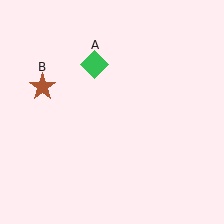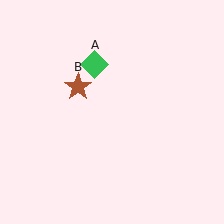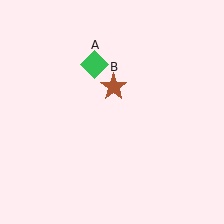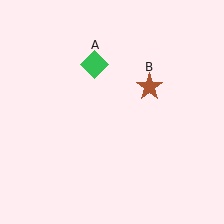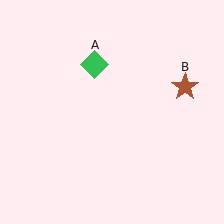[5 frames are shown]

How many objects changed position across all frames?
1 object changed position: brown star (object B).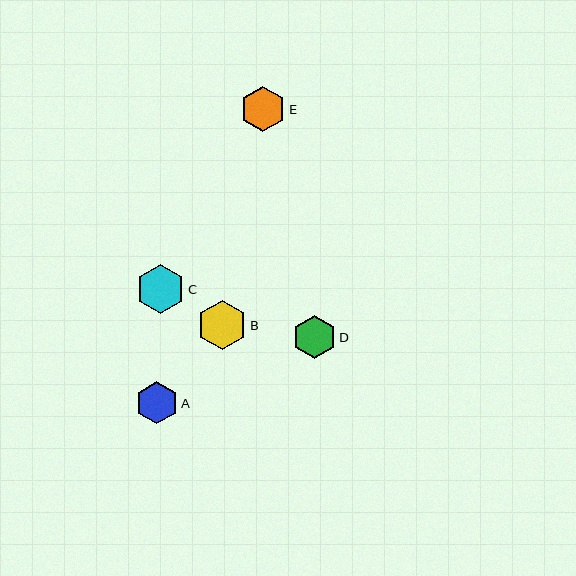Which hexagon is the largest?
Hexagon C is the largest with a size of approximately 49 pixels.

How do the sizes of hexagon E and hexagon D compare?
Hexagon E and hexagon D are approximately the same size.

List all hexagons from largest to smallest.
From largest to smallest: C, B, E, D, A.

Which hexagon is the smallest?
Hexagon A is the smallest with a size of approximately 42 pixels.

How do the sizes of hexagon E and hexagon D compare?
Hexagon E and hexagon D are approximately the same size.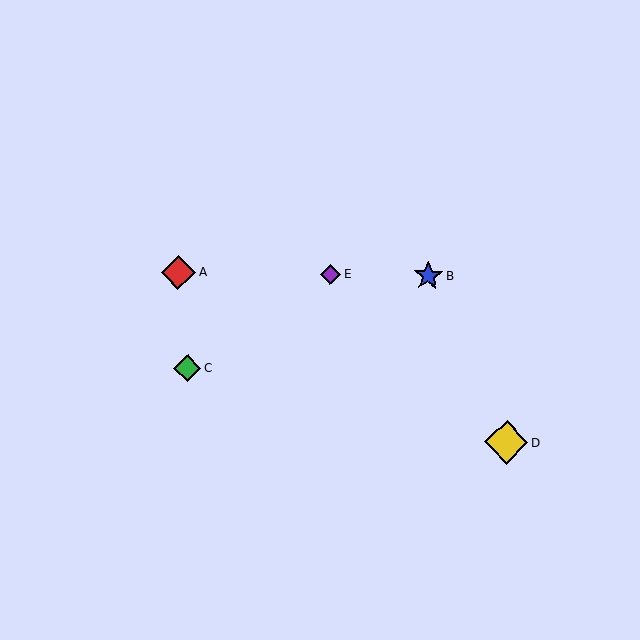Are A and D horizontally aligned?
No, A is at y≈272 and D is at y≈442.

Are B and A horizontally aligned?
Yes, both are at y≈276.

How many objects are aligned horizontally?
3 objects (A, B, E) are aligned horizontally.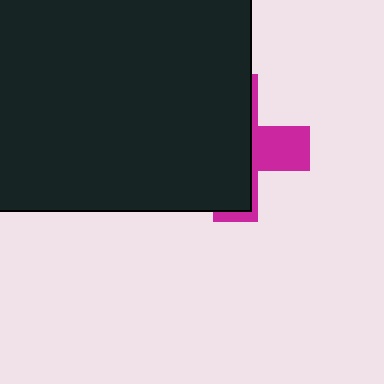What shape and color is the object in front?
The object in front is a black rectangle.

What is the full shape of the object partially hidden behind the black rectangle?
The partially hidden object is a magenta cross.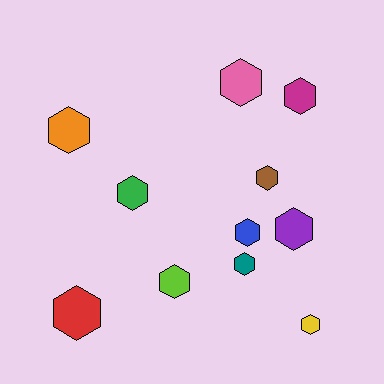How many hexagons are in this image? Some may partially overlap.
There are 11 hexagons.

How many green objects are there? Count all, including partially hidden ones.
There is 1 green object.